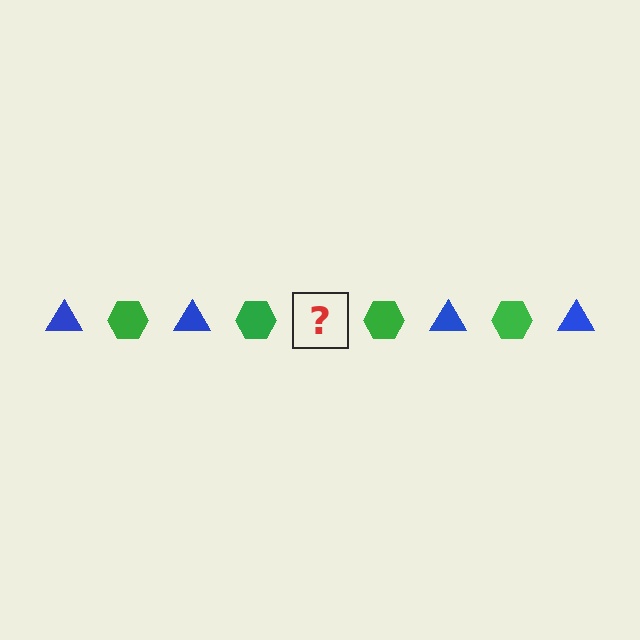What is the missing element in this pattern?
The missing element is a blue triangle.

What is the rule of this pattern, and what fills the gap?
The rule is that the pattern alternates between blue triangle and green hexagon. The gap should be filled with a blue triangle.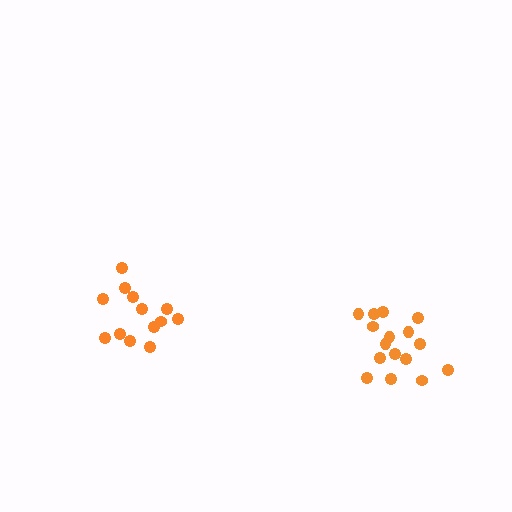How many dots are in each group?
Group 1: 13 dots, Group 2: 16 dots (29 total).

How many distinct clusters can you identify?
There are 2 distinct clusters.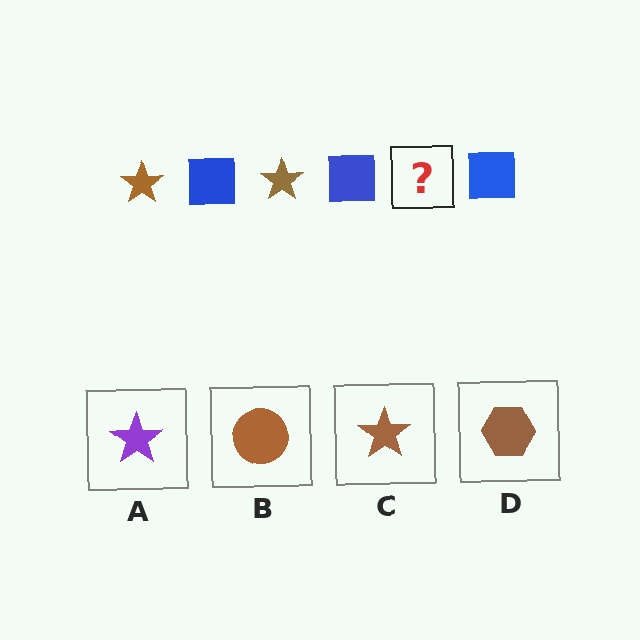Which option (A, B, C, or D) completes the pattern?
C.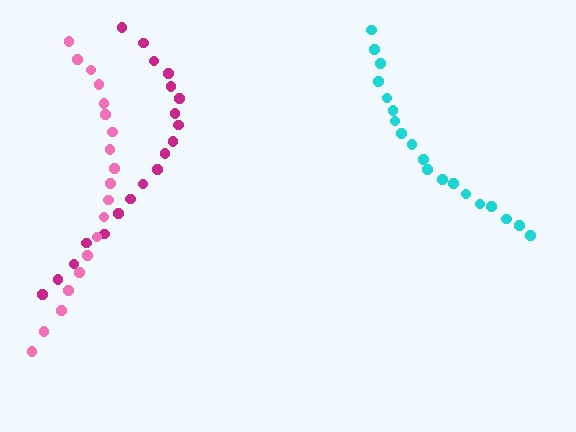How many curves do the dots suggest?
There are 3 distinct paths.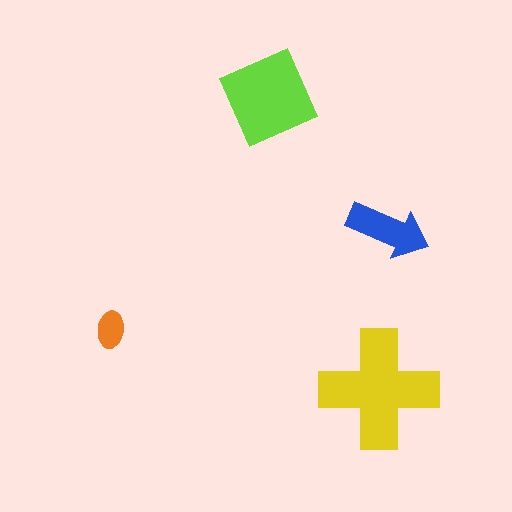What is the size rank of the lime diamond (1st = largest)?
2nd.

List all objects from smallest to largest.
The orange ellipse, the blue arrow, the lime diamond, the yellow cross.